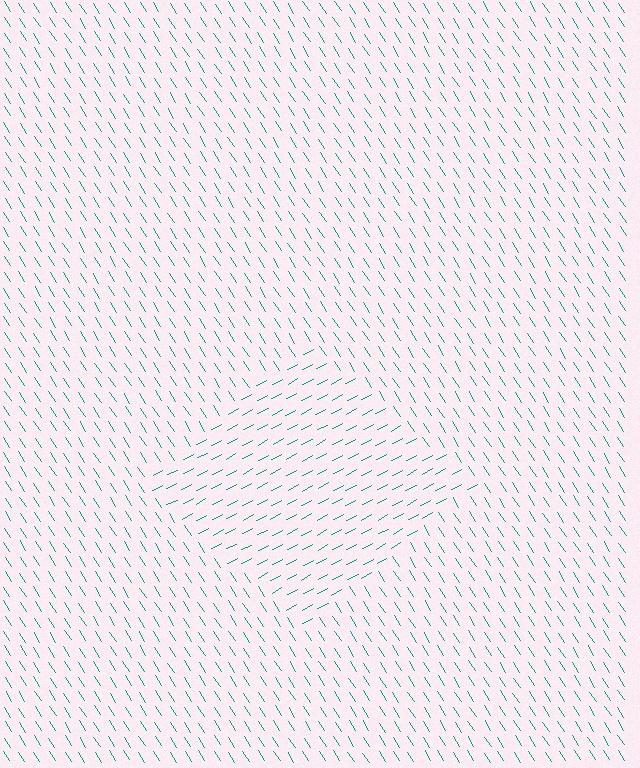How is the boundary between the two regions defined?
The boundary is defined purely by a change in line orientation (approximately 85 degrees difference). All lines are the same color and thickness.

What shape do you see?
I see a diamond.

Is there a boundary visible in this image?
Yes, there is a texture boundary formed by a change in line orientation.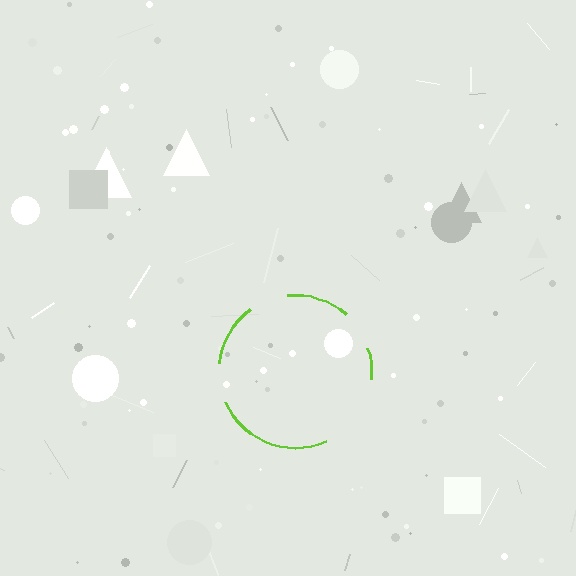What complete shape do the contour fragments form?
The contour fragments form a circle.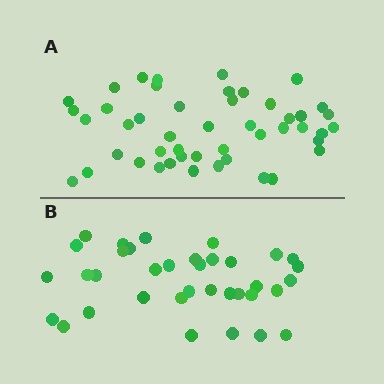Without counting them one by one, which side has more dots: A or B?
Region A (the top region) has more dots.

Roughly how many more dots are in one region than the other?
Region A has roughly 12 or so more dots than region B.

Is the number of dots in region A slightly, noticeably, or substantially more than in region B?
Region A has noticeably more, but not dramatically so. The ratio is roughly 1.3 to 1.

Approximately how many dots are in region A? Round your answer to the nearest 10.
About 50 dots. (The exact count is 47, which rounds to 50.)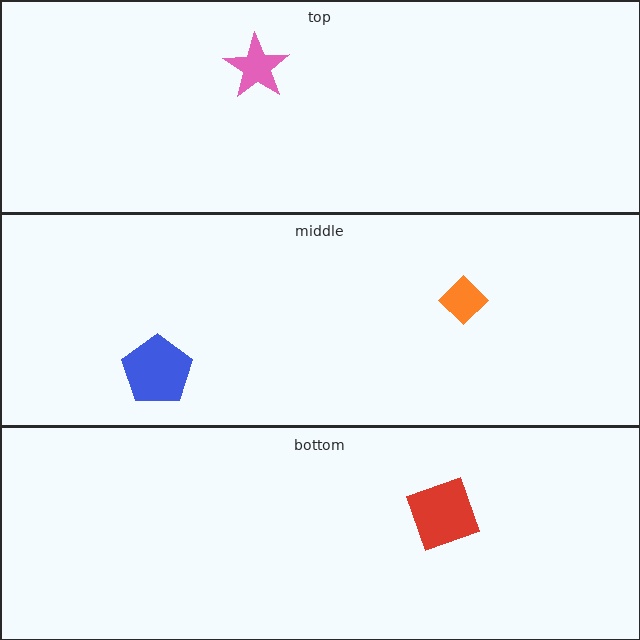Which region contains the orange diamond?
The middle region.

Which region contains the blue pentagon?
The middle region.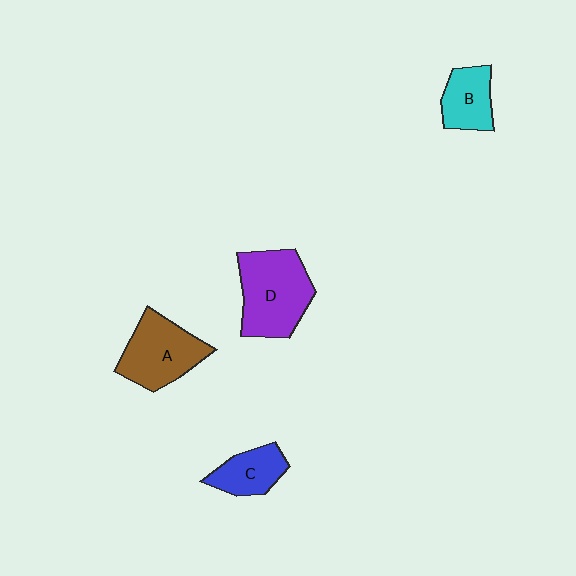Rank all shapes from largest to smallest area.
From largest to smallest: D (purple), A (brown), B (cyan), C (blue).